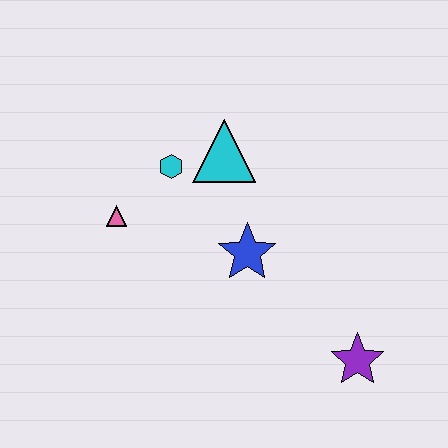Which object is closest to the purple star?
The blue star is closest to the purple star.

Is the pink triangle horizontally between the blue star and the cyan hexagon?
No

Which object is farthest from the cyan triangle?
The purple star is farthest from the cyan triangle.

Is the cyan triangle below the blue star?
No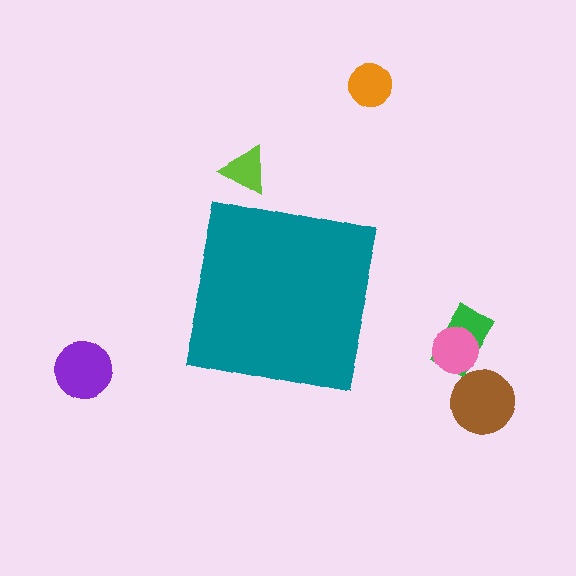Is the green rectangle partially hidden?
No, the green rectangle is fully visible.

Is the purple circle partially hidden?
No, the purple circle is fully visible.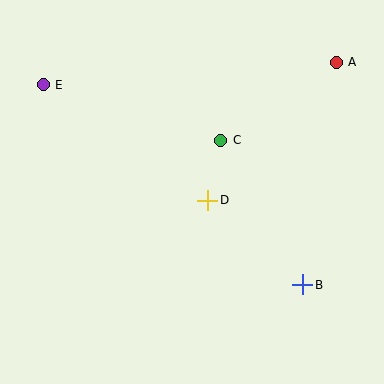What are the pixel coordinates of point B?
Point B is at (303, 285).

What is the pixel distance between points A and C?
The distance between A and C is 139 pixels.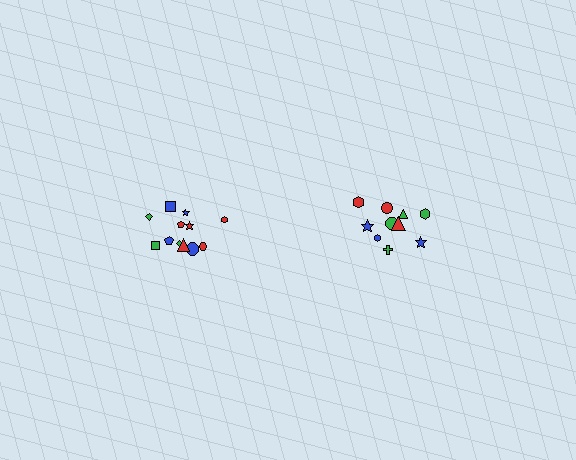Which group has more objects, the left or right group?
The left group.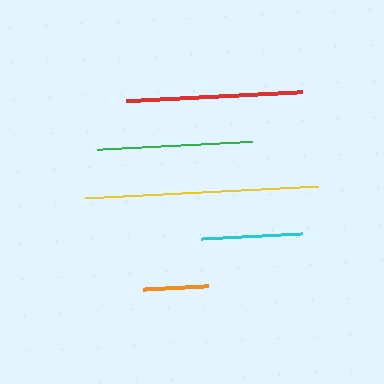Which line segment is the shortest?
The orange line is the shortest at approximately 66 pixels.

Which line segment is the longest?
The yellow line is the longest at approximately 233 pixels.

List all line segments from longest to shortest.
From longest to shortest: yellow, red, green, cyan, orange.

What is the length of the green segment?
The green segment is approximately 154 pixels long.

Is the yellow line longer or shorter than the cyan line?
The yellow line is longer than the cyan line.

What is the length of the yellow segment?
The yellow segment is approximately 233 pixels long.